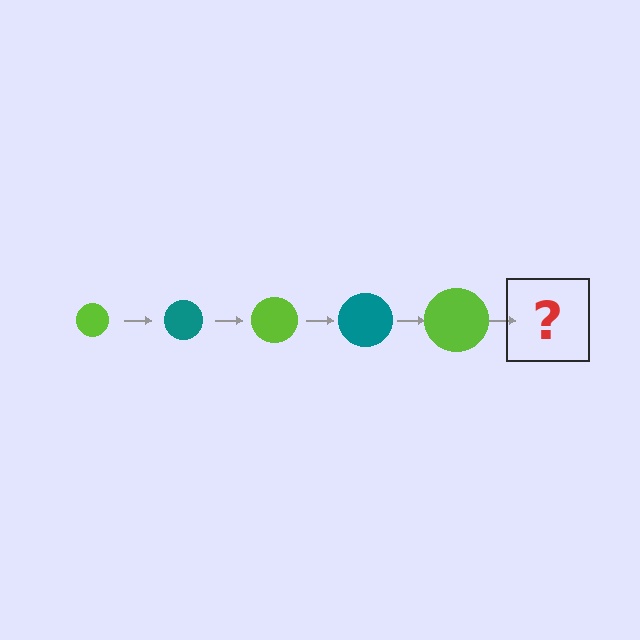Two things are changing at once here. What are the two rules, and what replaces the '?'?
The two rules are that the circle grows larger each step and the color cycles through lime and teal. The '?' should be a teal circle, larger than the previous one.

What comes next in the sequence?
The next element should be a teal circle, larger than the previous one.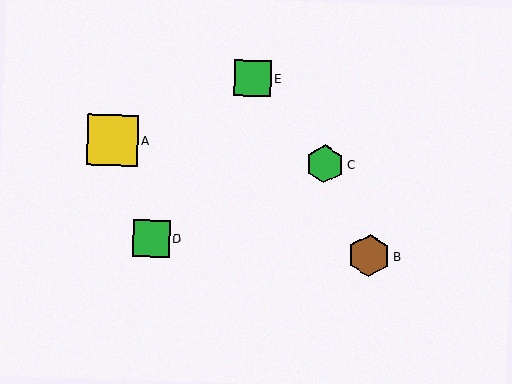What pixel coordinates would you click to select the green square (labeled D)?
Click at (151, 239) to select the green square D.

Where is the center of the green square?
The center of the green square is at (253, 78).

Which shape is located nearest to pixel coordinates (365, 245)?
The brown hexagon (labeled B) at (369, 256) is nearest to that location.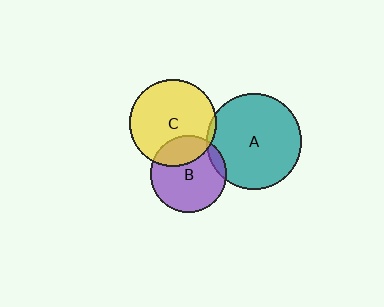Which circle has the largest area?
Circle A (teal).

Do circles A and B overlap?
Yes.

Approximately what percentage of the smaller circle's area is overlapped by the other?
Approximately 10%.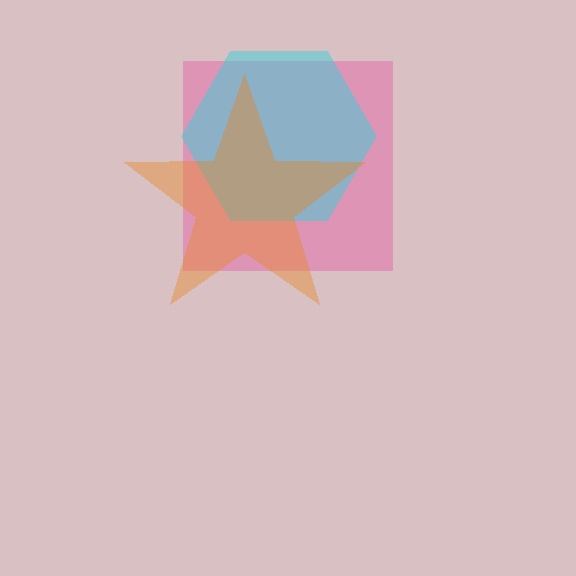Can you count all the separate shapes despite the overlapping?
Yes, there are 3 separate shapes.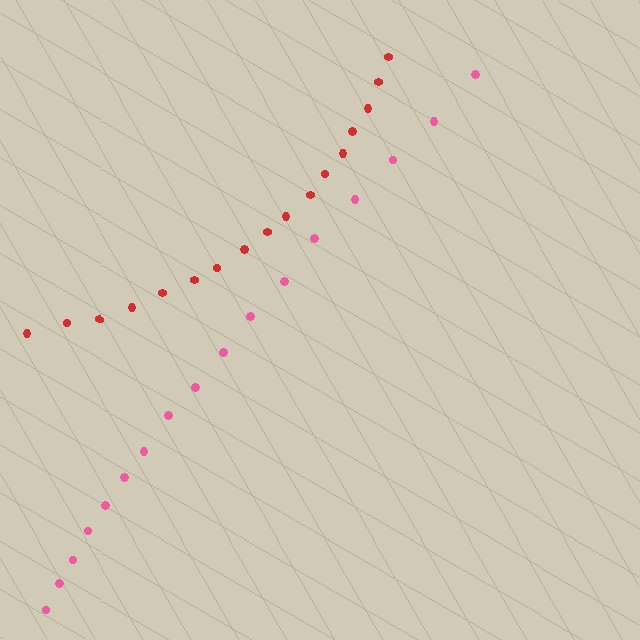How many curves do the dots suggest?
There are 2 distinct paths.